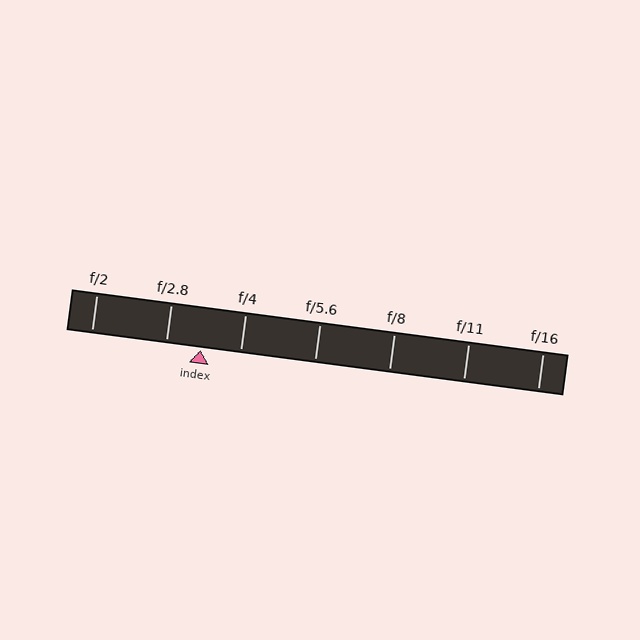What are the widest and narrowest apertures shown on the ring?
The widest aperture shown is f/2 and the narrowest is f/16.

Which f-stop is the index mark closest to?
The index mark is closest to f/2.8.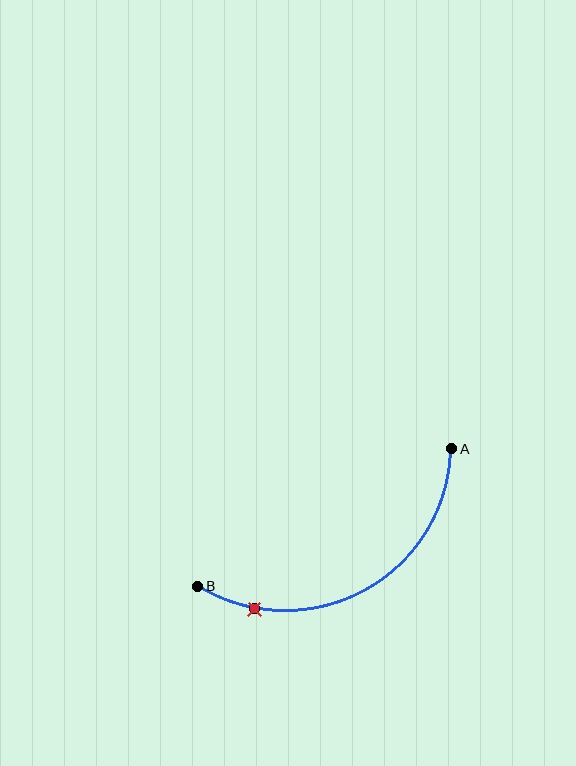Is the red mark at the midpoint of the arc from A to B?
No. The red mark lies on the arc but is closer to endpoint B. The arc midpoint would be at the point on the curve equidistant along the arc from both A and B.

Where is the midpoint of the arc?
The arc midpoint is the point on the curve farthest from the straight line joining A and B. It sits below that line.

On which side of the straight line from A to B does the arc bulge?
The arc bulges below the straight line connecting A and B.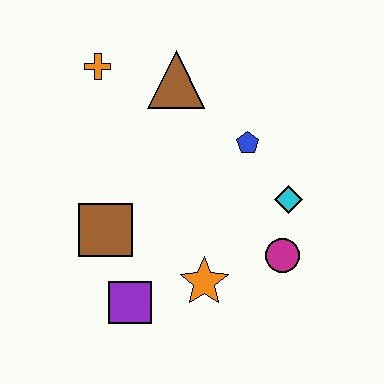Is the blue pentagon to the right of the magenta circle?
No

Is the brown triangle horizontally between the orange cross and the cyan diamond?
Yes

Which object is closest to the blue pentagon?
The cyan diamond is closest to the blue pentagon.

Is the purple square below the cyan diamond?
Yes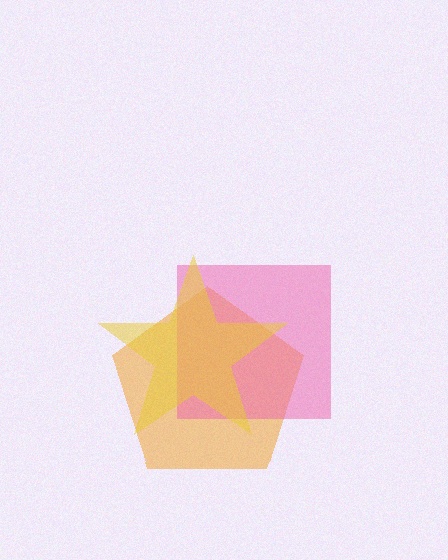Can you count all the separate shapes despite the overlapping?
Yes, there are 3 separate shapes.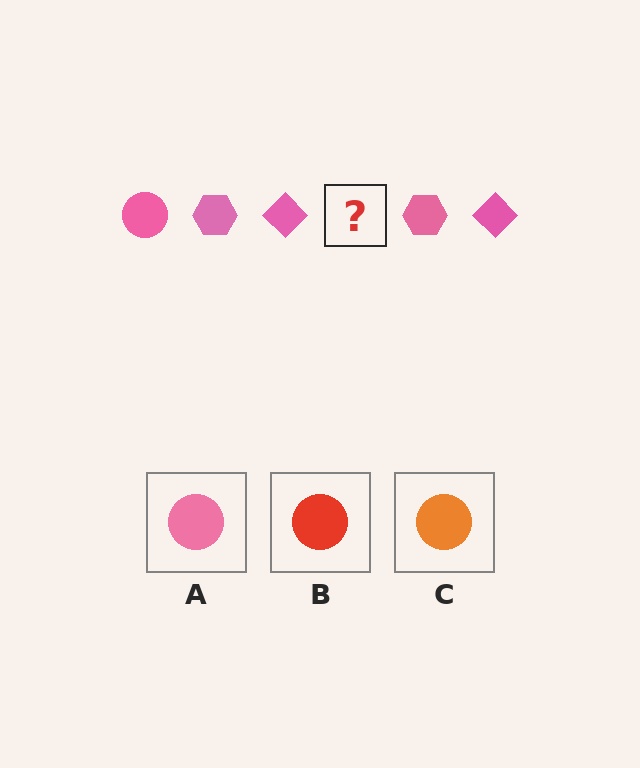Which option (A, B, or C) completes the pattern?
A.